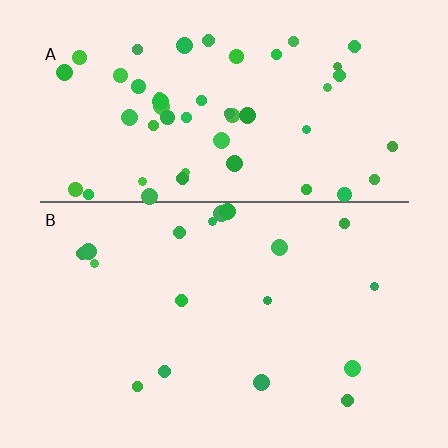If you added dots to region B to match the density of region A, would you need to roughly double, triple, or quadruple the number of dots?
Approximately triple.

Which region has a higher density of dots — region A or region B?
A (the top).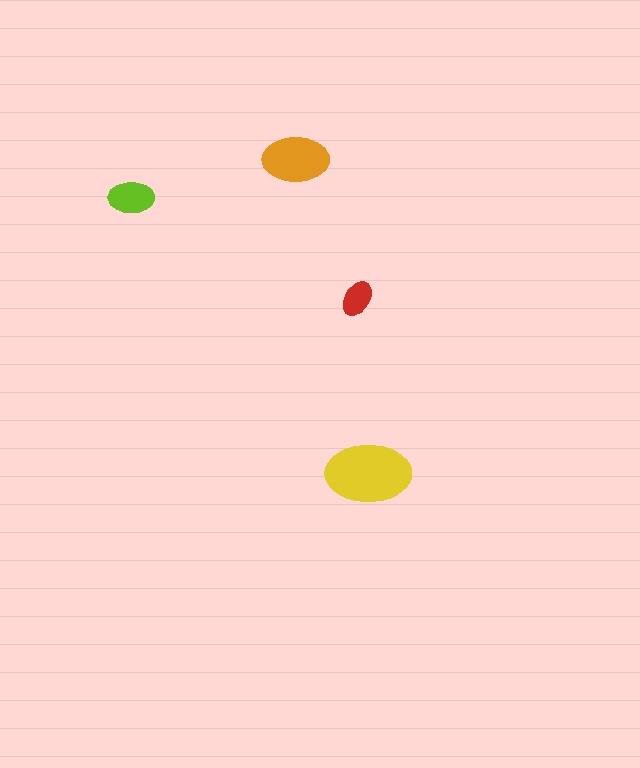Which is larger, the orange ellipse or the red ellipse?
The orange one.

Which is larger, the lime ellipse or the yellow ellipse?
The yellow one.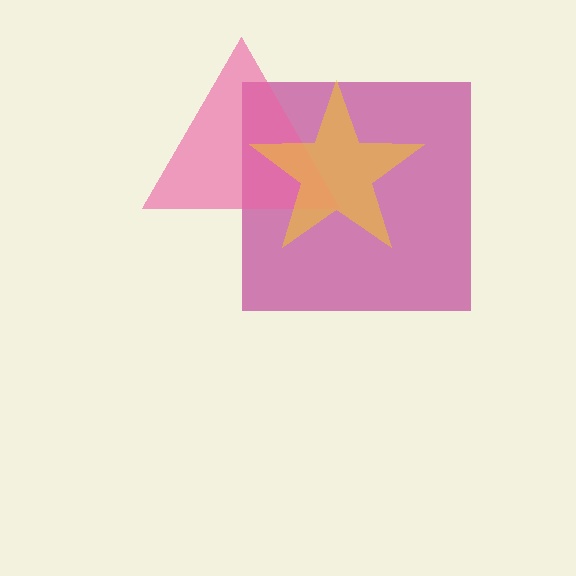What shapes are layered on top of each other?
The layered shapes are: a magenta square, a pink triangle, a yellow star.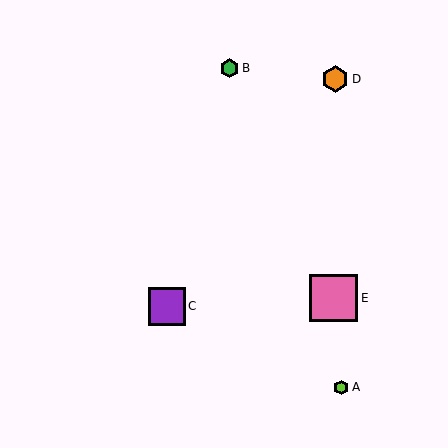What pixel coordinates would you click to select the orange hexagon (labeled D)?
Click at (335, 79) to select the orange hexagon D.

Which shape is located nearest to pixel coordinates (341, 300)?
The pink square (labeled E) at (334, 298) is nearest to that location.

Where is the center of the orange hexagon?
The center of the orange hexagon is at (335, 79).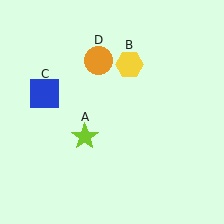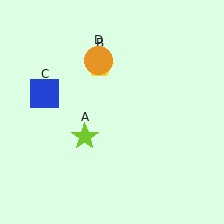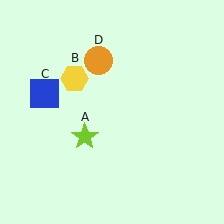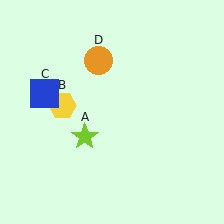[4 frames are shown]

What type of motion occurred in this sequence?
The yellow hexagon (object B) rotated counterclockwise around the center of the scene.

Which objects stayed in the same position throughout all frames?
Lime star (object A) and blue square (object C) and orange circle (object D) remained stationary.